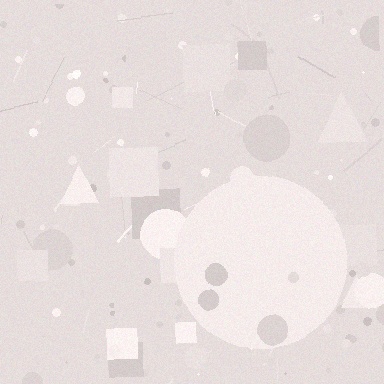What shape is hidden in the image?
A circle is hidden in the image.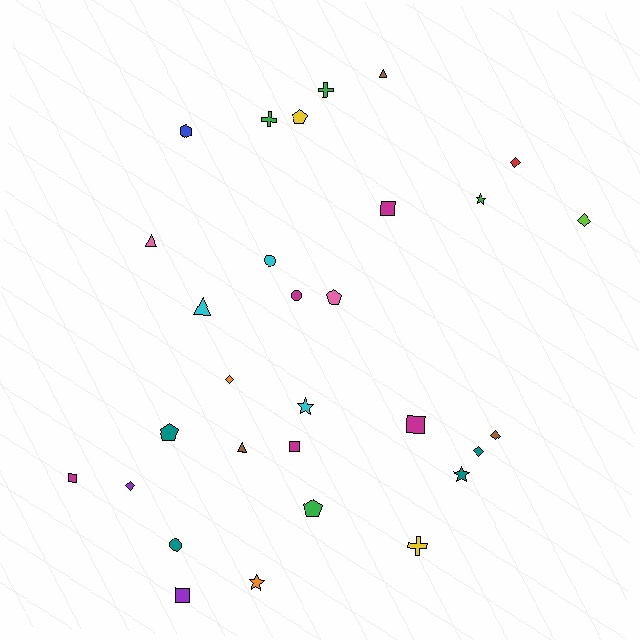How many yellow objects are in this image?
There are 2 yellow objects.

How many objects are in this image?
There are 30 objects.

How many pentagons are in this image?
There are 4 pentagons.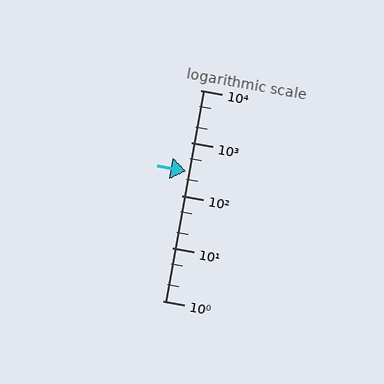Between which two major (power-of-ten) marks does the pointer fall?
The pointer is between 100 and 1000.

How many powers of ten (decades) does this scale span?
The scale spans 4 decades, from 1 to 10000.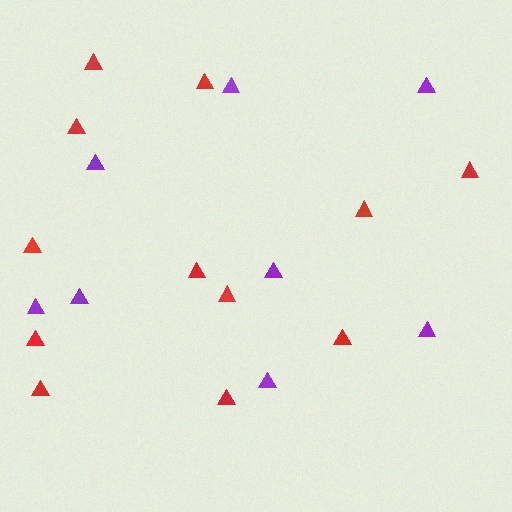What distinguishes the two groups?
There are 2 groups: one group of purple triangles (8) and one group of red triangles (12).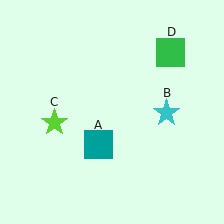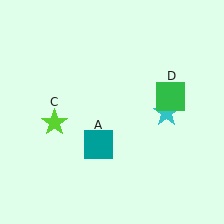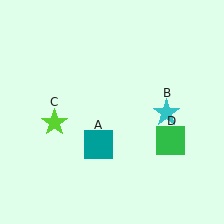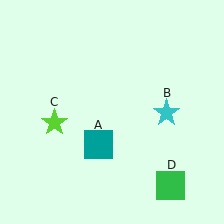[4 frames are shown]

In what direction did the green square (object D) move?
The green square (object D) moved down.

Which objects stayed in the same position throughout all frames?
Teal square (object A) and cyan star (object B) and lime star (object C) remained stationary.